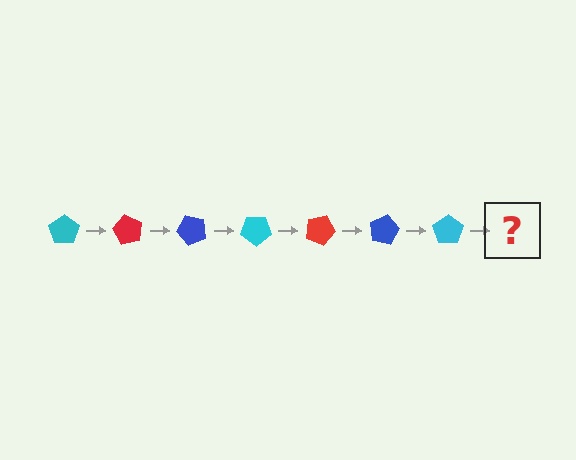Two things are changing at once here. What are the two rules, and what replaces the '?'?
The two rules are that it rotates 60 degrees each step and the color cycles through cyan, red, and blue. The '?' should be a red pentagon, rotated 420 degrees from the start.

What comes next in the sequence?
The next element should be a red pentagon, rotated 420 degrees from the start.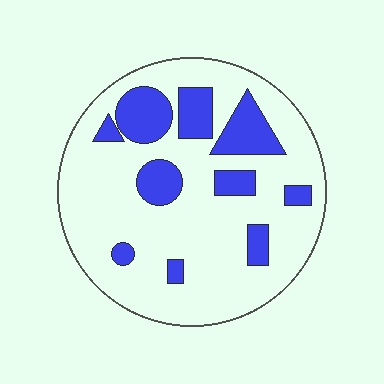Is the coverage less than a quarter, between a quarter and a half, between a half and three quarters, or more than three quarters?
Less than a quarter.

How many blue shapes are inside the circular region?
10.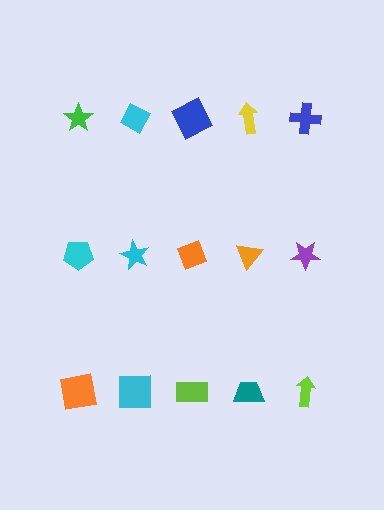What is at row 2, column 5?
A purple star.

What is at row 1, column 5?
A blue cross.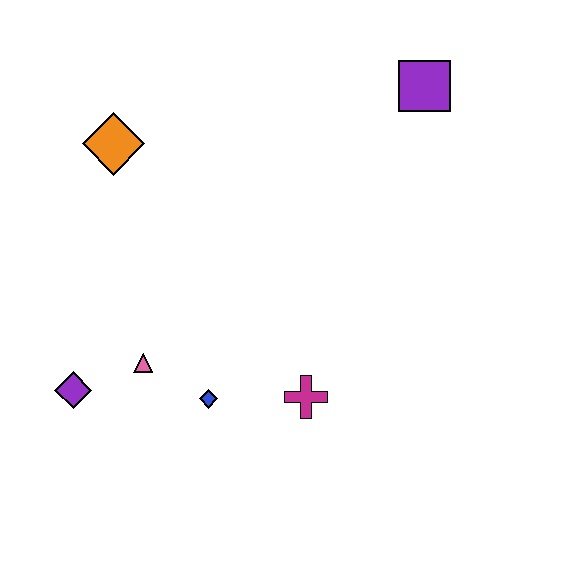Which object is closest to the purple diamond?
The pink triangle is closest to the purple diamond.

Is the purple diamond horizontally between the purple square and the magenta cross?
No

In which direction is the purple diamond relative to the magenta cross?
The purple diamond is to the left of the magenta cross.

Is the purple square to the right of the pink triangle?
Yes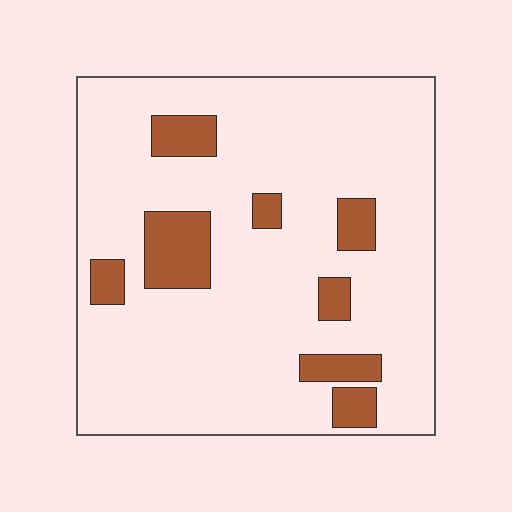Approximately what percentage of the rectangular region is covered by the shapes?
Approximately 15%.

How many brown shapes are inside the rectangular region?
8.